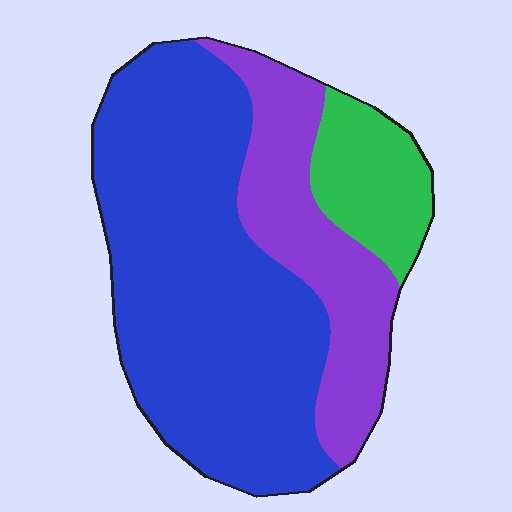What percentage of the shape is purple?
Purple covers around 25% of the shape.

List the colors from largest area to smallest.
From largest to smallest: blue, purple, green.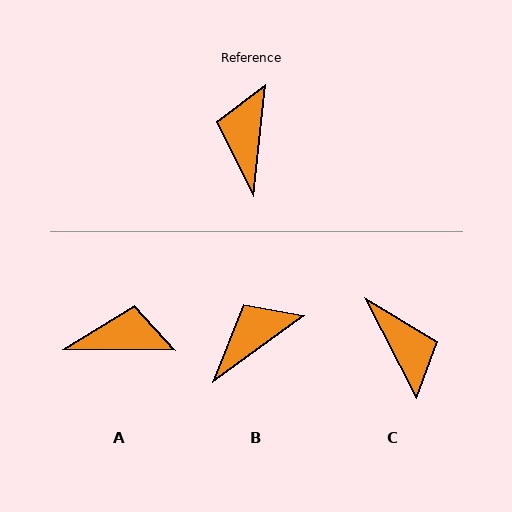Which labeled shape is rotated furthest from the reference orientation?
C, about 147 degrees away.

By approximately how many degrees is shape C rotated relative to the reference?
Approximately 147 degrees clockwise.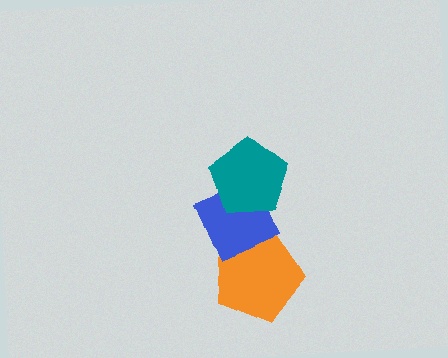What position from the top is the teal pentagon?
The teal pentagon is 1st from the top.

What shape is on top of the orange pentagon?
The blue diamond is on top of the orange pentagon.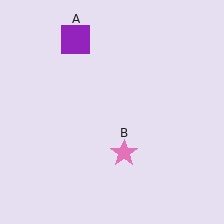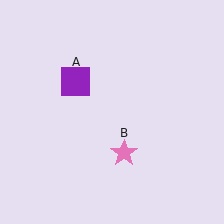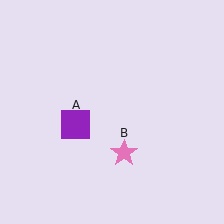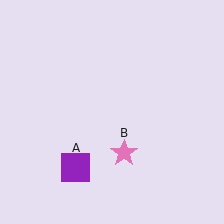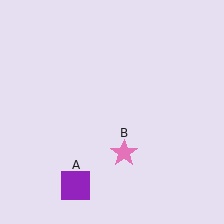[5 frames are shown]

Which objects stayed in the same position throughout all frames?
Pink star (object B) remained stationary.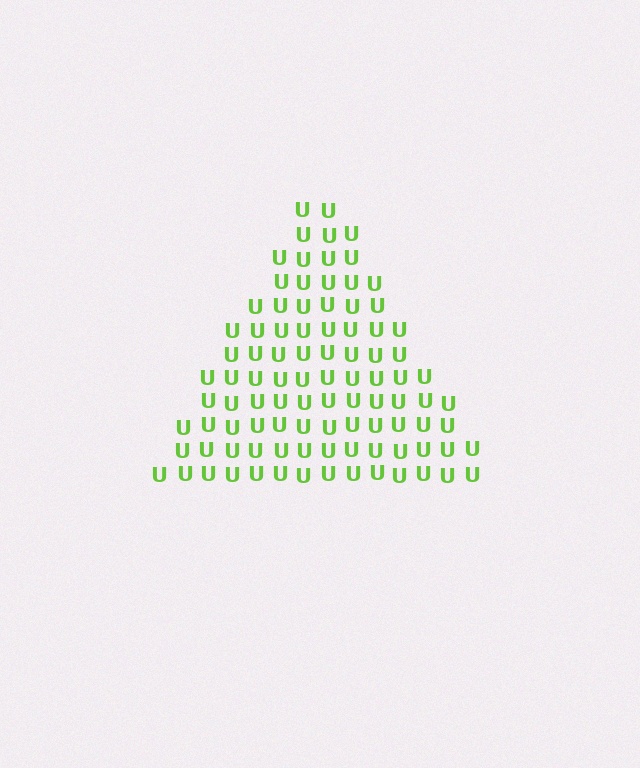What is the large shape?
The large shape is a triangle.